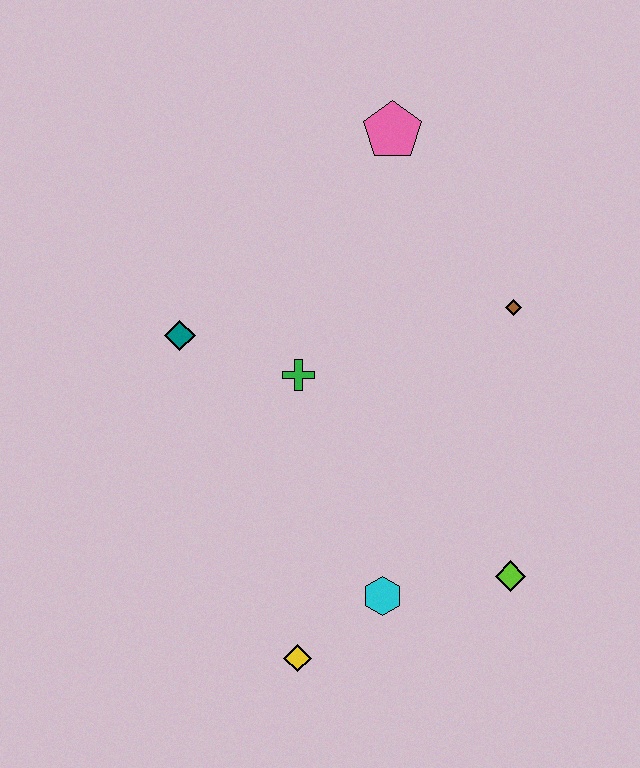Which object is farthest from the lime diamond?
The pink pentagon is farthest from the lime diamond.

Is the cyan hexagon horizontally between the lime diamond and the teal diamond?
Yes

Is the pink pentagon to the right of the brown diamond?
No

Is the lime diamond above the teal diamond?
No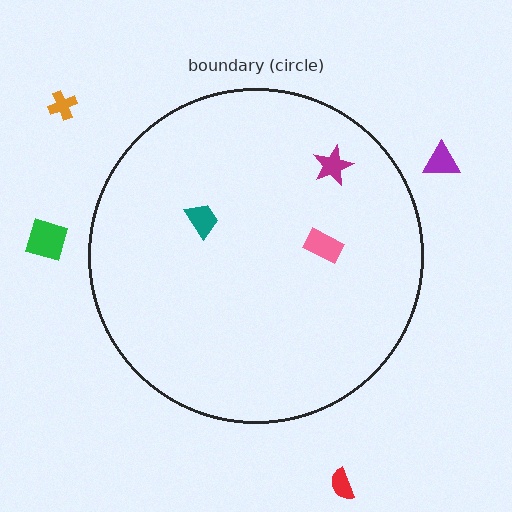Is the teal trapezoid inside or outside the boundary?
Inside.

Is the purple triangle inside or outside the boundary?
Outside.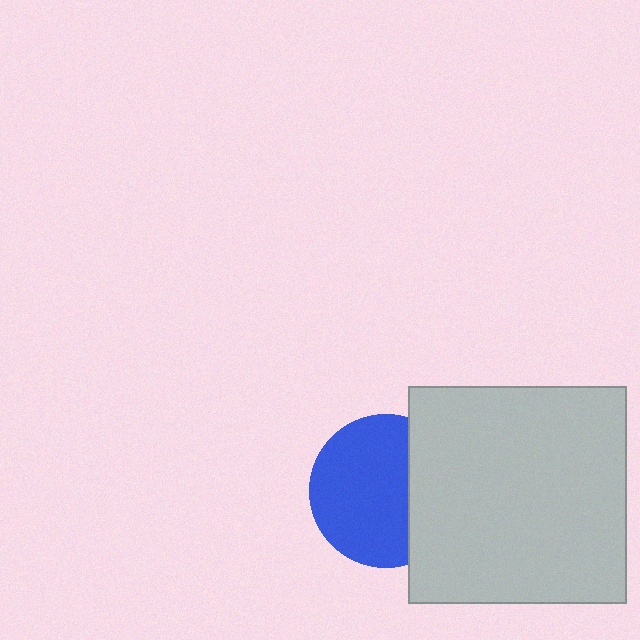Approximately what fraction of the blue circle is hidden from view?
Roughly 32% of the blue circle is hidden behind the light gray square.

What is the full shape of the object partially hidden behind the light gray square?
The partially hidden object is a blue circle.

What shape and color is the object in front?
The object in front is a light gray square.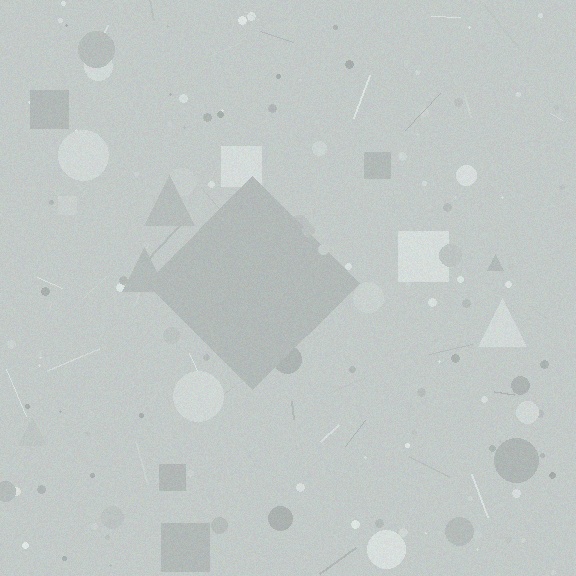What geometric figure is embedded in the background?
A diamond is embedded in the background.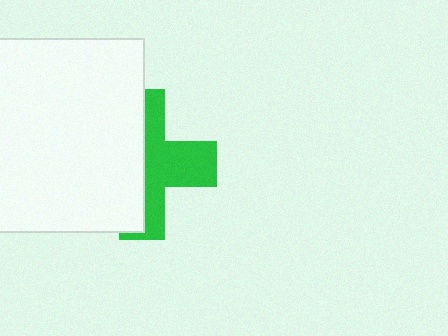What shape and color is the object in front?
The object in front is a white square.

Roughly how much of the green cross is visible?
About half of it is visible (roughly 47%).